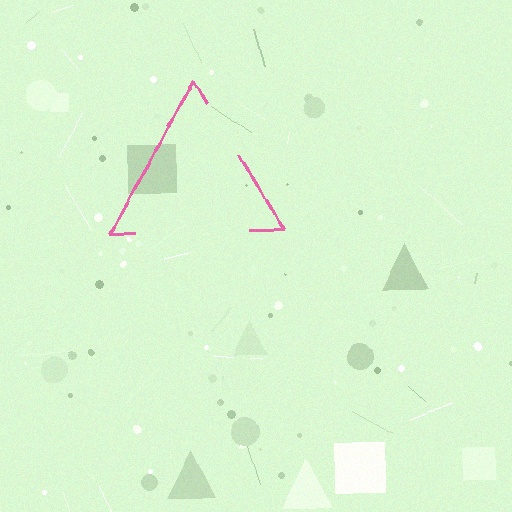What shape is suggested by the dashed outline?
The dashed outline suggests a triangle.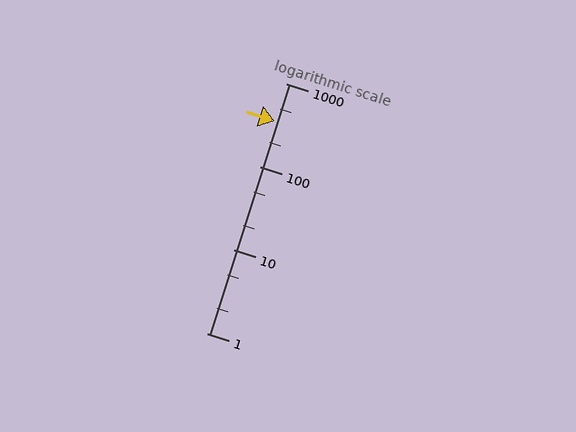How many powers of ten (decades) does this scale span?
The scale spans 3 decades, from 1 to 1000.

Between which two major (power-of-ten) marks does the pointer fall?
The pointer is between 100 and 1000.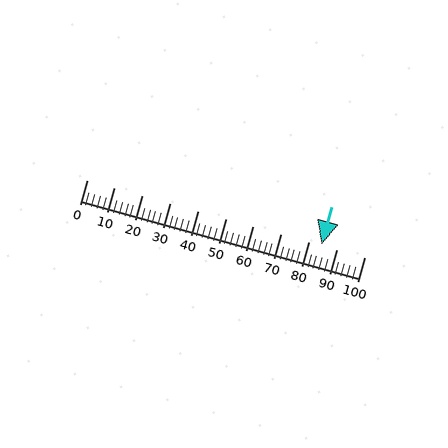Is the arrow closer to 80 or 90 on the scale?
The arrow is closer to 80.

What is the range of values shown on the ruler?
The ruler shows values from 0 to 100.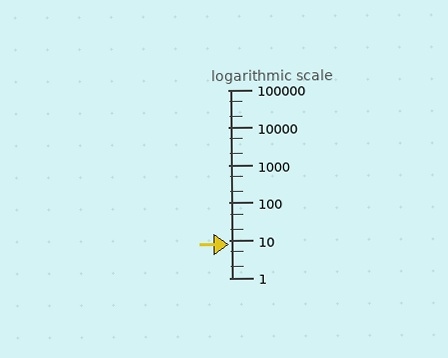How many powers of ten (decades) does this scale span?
The scale spans 5 decades, from 1 to 100000.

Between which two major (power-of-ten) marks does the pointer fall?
The pointer is between 1 and 10.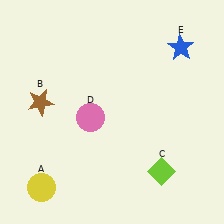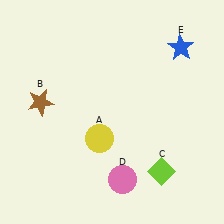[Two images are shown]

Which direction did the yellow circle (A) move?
The yellow circle (A) moved right.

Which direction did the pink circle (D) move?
The pink circle (D) moved down.